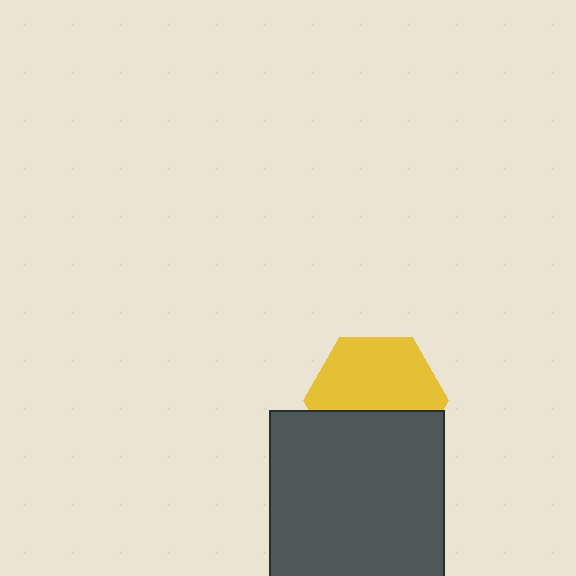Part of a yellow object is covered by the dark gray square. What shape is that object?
It is a hexagon.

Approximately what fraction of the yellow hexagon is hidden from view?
Roughly 41% of the yellow hexagon is hidden behind the dark gray square.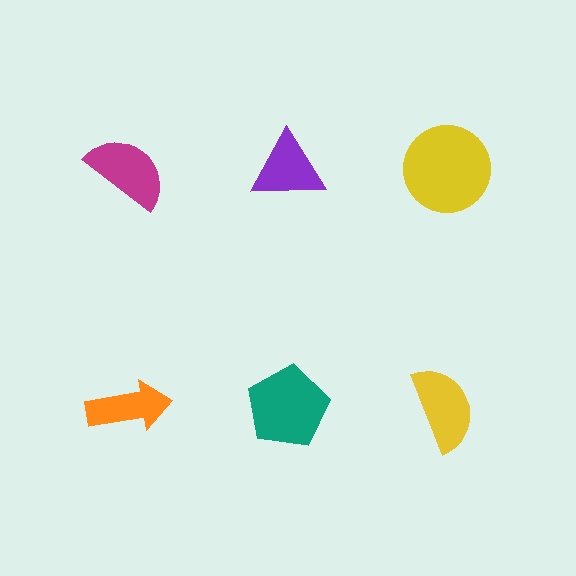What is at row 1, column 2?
A purple triangle.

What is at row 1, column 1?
A magenta semicircle.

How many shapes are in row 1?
3 shapes.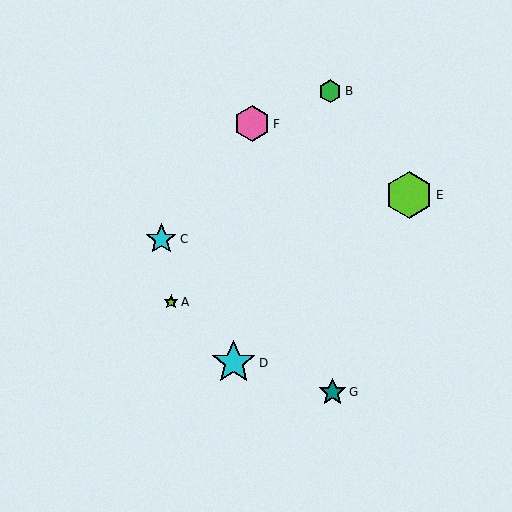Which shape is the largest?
The lime hexagon (labeled E) is the largest.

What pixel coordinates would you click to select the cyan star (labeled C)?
Click at (161, 239) to select the cyan star C.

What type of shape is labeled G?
Shape G is a teal star.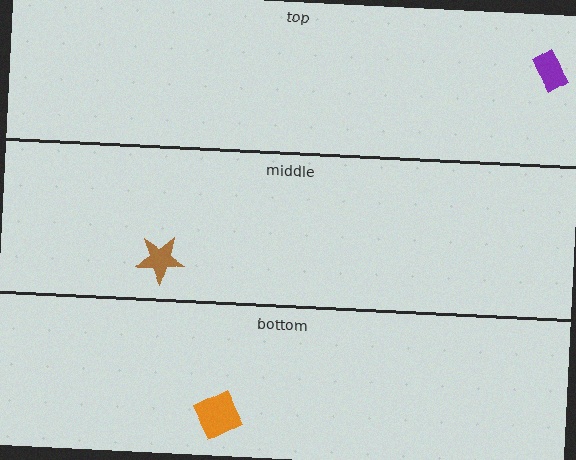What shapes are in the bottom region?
The orange diamond.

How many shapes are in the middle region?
1.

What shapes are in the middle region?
The brown star.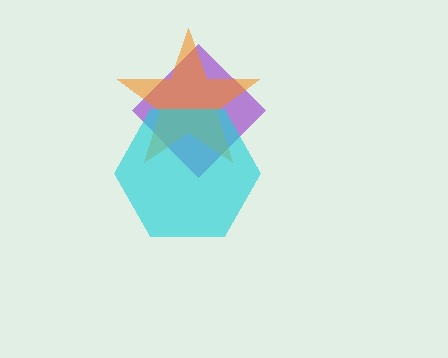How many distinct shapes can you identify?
There are 3 distinct shapes: a purple diamond, an orange star, a cyan hexagon.